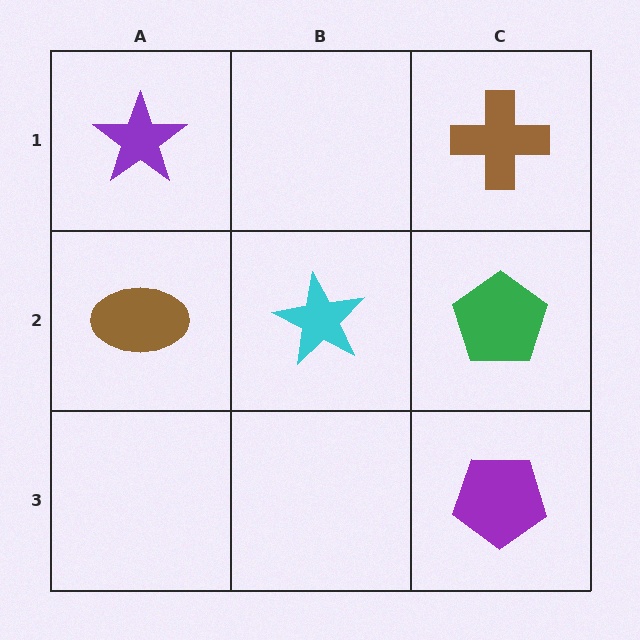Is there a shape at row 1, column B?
No, that cell is empty.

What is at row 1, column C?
A brown cross.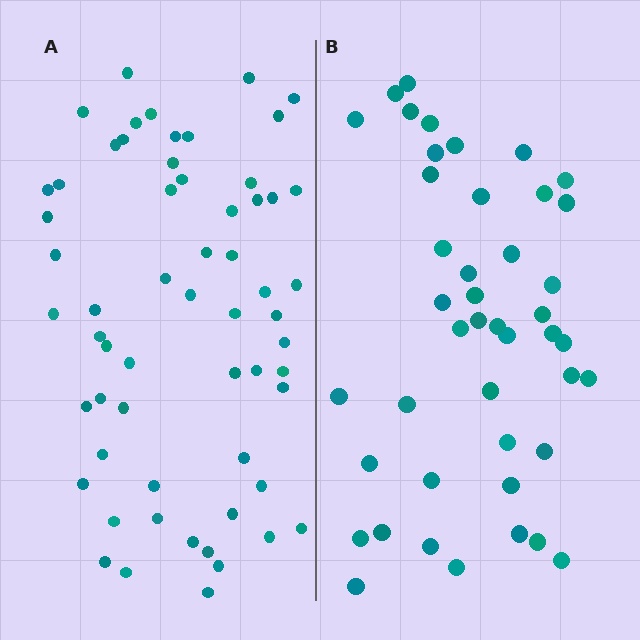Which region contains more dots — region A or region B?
Region A (the left region) has more dots.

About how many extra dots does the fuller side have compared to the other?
Region A has approximately 15 more dots than region B.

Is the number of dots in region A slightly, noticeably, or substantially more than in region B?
Region A has noticeably more, but not dramatically so. The ratio is roughly 1.4 to 1.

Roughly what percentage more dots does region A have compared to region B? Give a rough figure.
About 35% more.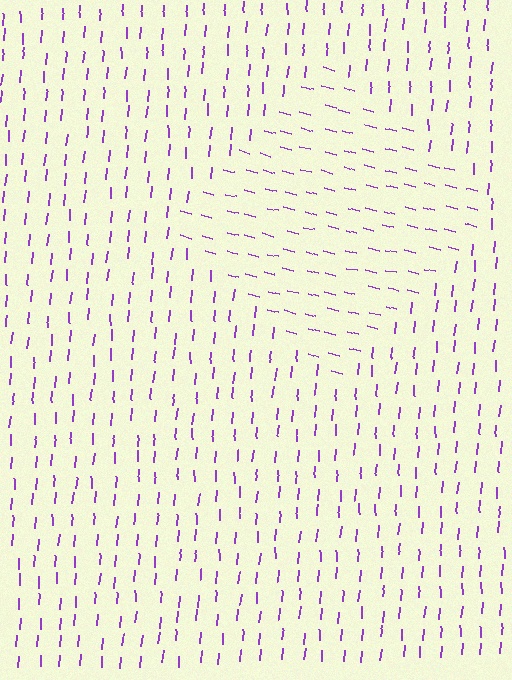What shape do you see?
I see a diamond.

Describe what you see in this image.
The image is filled with small purple line segments. A diamond region in the image has lines oriented differently from the surrounding lines, creating a visible texture boundary.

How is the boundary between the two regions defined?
The boundary is defined purely by a change in line orientation (approximately 79 degrees difference). All lines are the same color and thickness.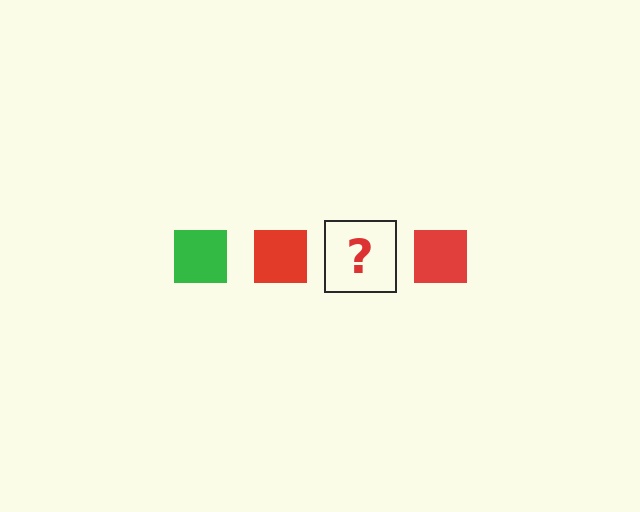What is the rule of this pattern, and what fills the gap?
The rule is that the pattern cycles through green, red squares. The gap should be filled with a green square.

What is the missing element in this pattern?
The missing element is a green square.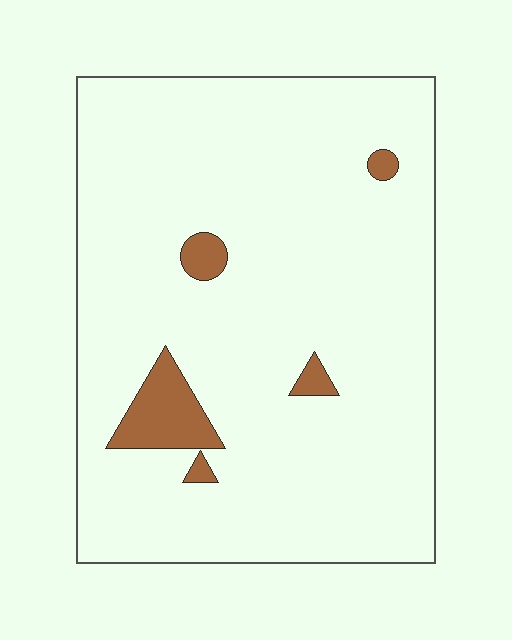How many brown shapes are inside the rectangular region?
5.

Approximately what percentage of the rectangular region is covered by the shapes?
Approximately 5%.